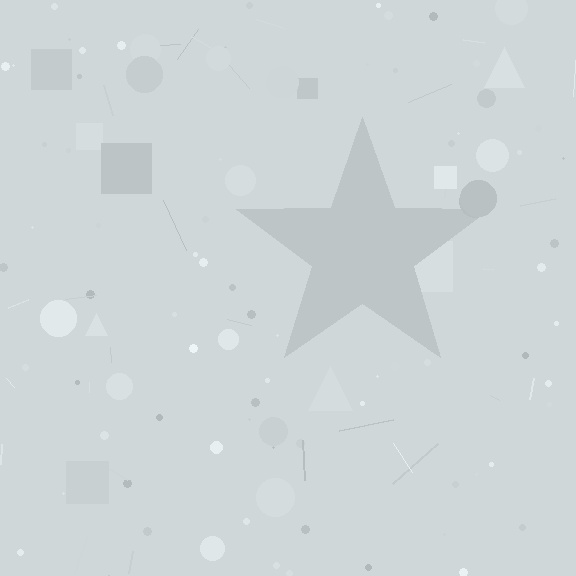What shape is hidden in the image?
A star is hidden in the image.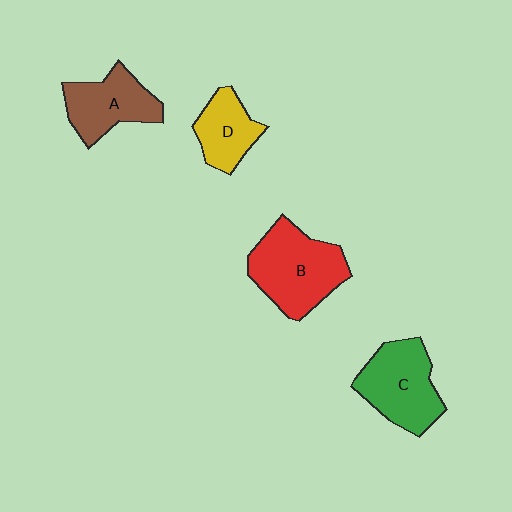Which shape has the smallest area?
Shape D (yellow).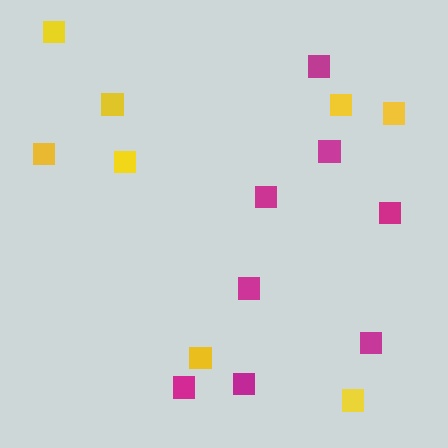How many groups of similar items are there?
There are 2 groups: one group of yellow squares (8) and one group of magenta squares (8).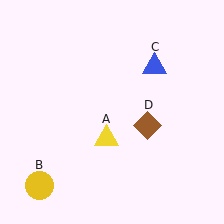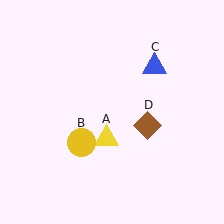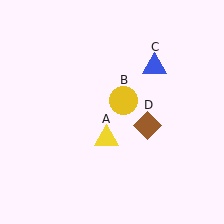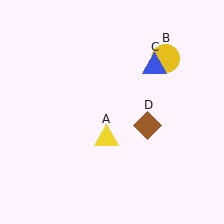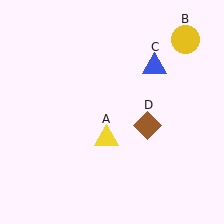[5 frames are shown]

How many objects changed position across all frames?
1 object changed position: yellow circle (object B).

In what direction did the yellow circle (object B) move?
The yellow circle (object B) moved up and to the right.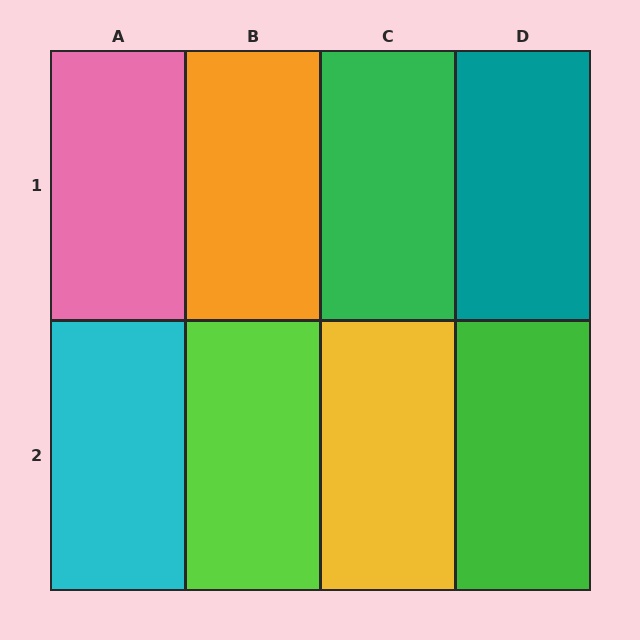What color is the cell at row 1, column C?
Green.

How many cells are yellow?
1 cell is yellow.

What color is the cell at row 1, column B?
Orange.